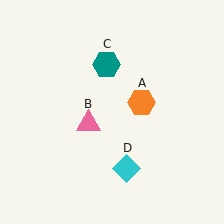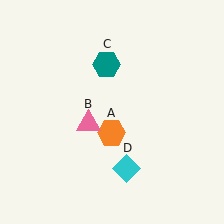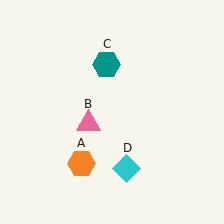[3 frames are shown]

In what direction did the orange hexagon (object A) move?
The orange hexagon (object A) moved down and to the left.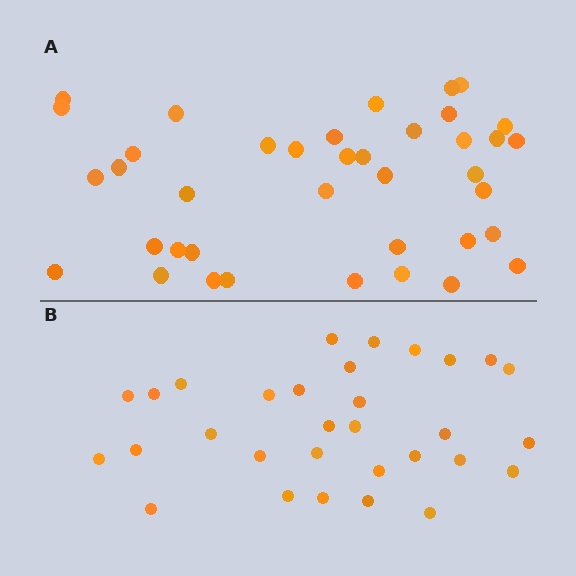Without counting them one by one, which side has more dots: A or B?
Region A (the top region) has more dots.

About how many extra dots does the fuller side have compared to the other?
Region A has roughly 8 or so more dots than region B.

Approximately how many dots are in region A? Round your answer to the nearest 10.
About 40 dots. (The exact count is 39, which rounds to 40.)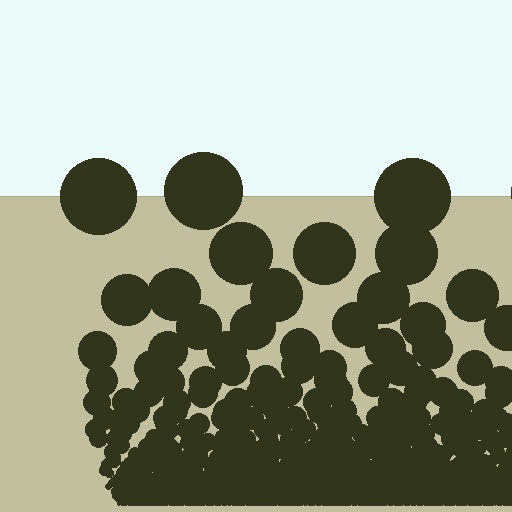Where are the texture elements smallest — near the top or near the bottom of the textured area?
Near the bottom.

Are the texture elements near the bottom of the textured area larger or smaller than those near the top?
Smaller. The gradient is inverted — elements near the bottom are smaller and denser.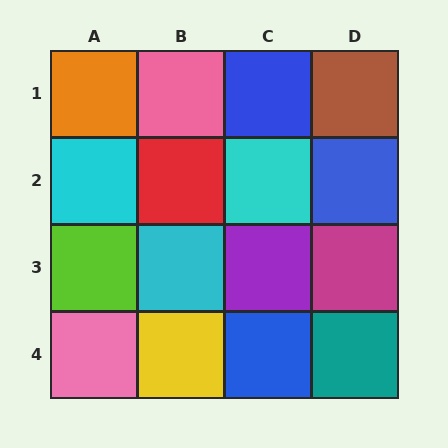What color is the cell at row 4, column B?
Yellow.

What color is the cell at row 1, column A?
Orange.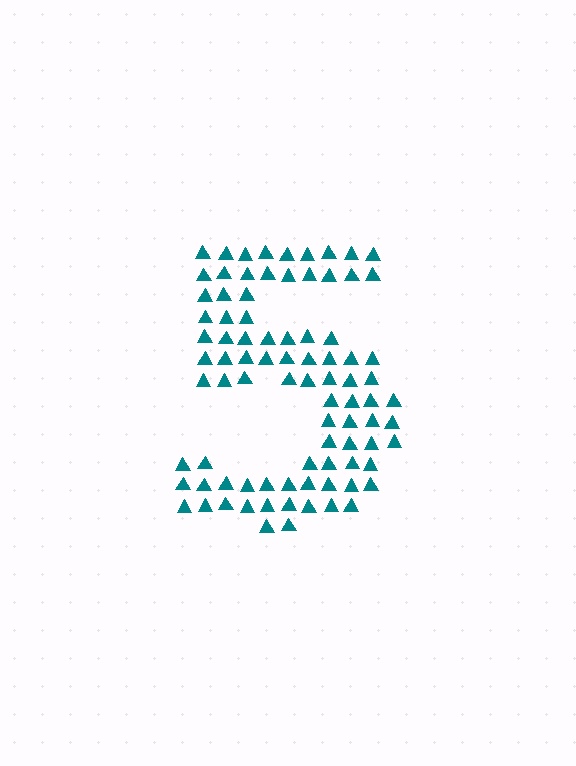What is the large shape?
The large shape is the digit 5.